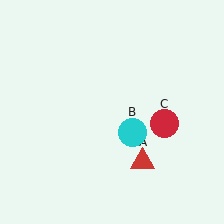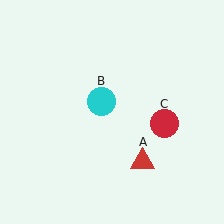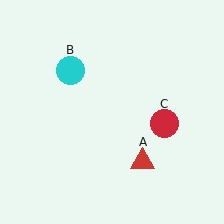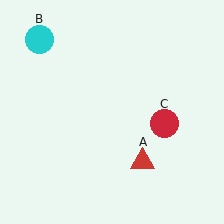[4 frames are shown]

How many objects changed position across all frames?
1 object changed position: cyan circle (object B).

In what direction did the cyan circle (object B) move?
The cyan circle (object B) moved up and to the left.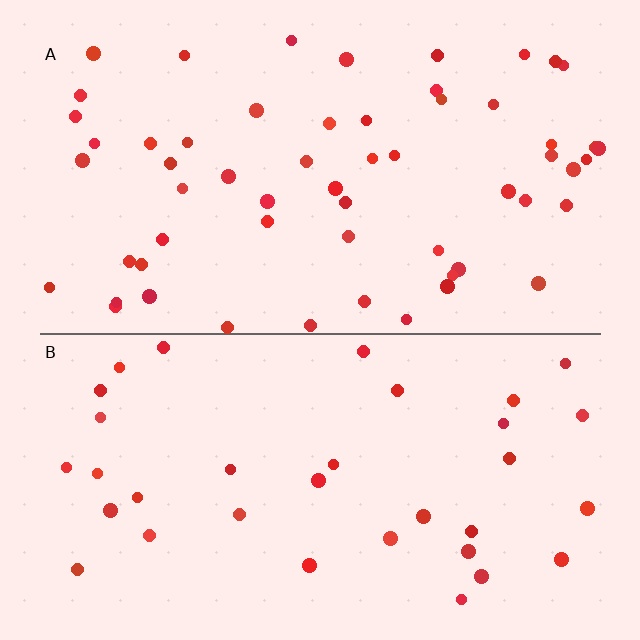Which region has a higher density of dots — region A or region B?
A (the top).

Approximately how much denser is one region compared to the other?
Approximately 1.7× — region A over region B.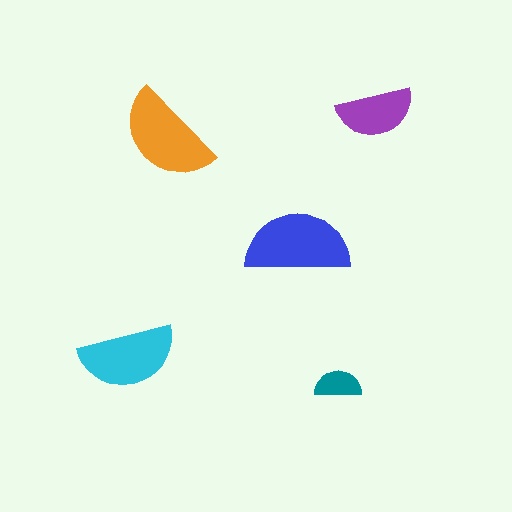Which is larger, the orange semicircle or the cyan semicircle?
The orange one.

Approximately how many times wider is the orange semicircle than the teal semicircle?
About 2 times wider.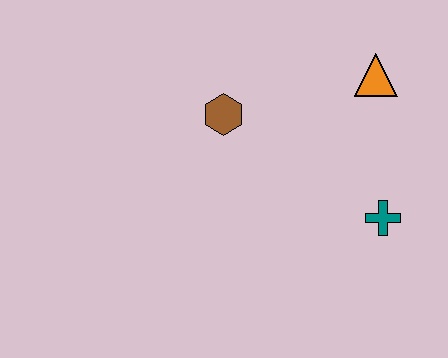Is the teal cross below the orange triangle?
Yes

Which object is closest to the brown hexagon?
The orange triangle is closest to the brown hexagon.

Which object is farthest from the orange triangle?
The brown hexagon is farthest from the orange triangle.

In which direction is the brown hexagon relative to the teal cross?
The brown hexagon is to the left of the teal cross.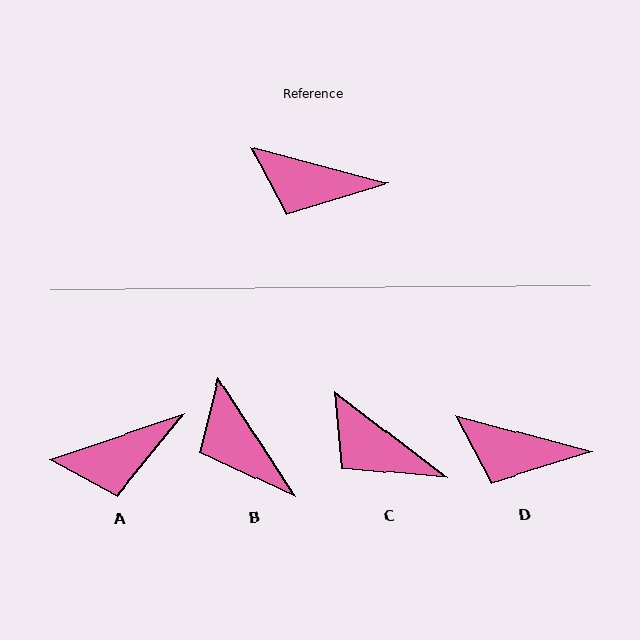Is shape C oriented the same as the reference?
No, it is off by about 23 degrees.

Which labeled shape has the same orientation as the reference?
D.